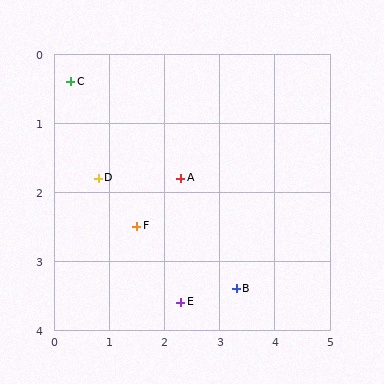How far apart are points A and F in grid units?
Points A and F are about 1.1 grid units apart.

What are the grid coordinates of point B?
Point B is at approximately (3.3, 3.4).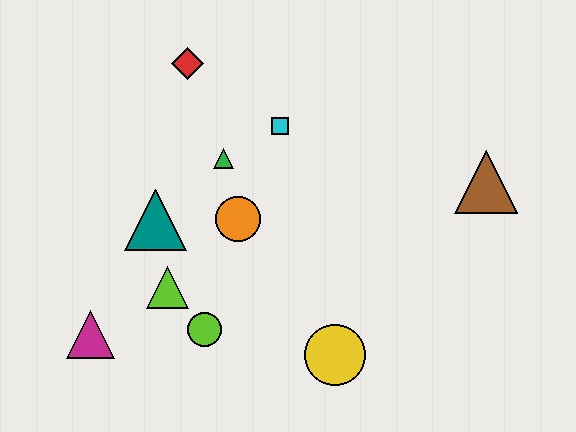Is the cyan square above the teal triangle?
Yes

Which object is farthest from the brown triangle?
The magenta triangle is farthest from the brown triangle.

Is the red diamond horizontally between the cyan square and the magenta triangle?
Yes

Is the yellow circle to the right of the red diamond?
Yes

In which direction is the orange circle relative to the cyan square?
The orange circle is below the cyan square.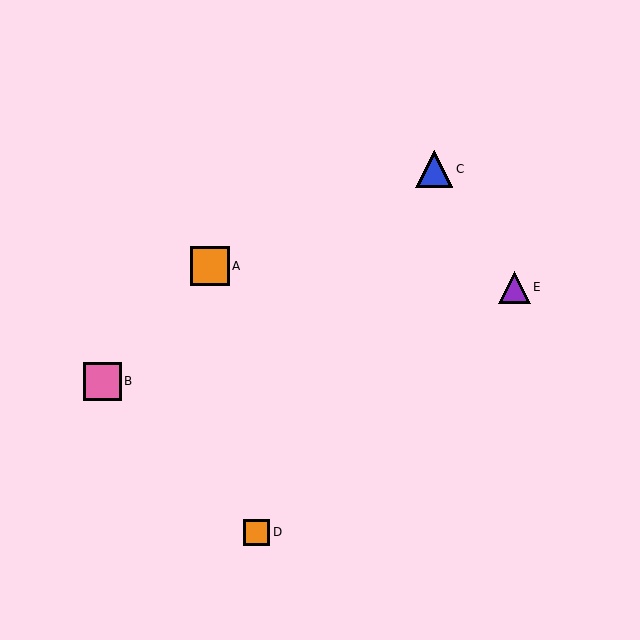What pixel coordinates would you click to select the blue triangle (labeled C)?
Click at (434, 169) to select the blue triangle C.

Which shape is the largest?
The orange square (labeled A) is the largest.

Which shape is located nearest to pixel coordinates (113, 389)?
The pink square (labeled B) at (102, 381) is nearest to that location.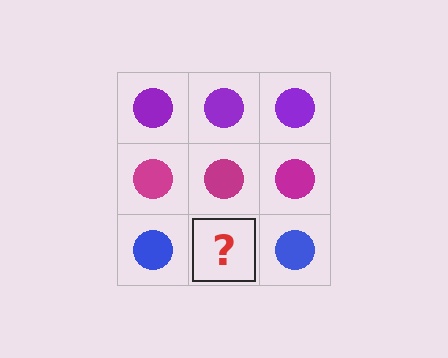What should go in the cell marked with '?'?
The missing cell should contain a blue circle.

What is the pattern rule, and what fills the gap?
The rule is that each row has a consistent color. The gap should be filled with a blue circle.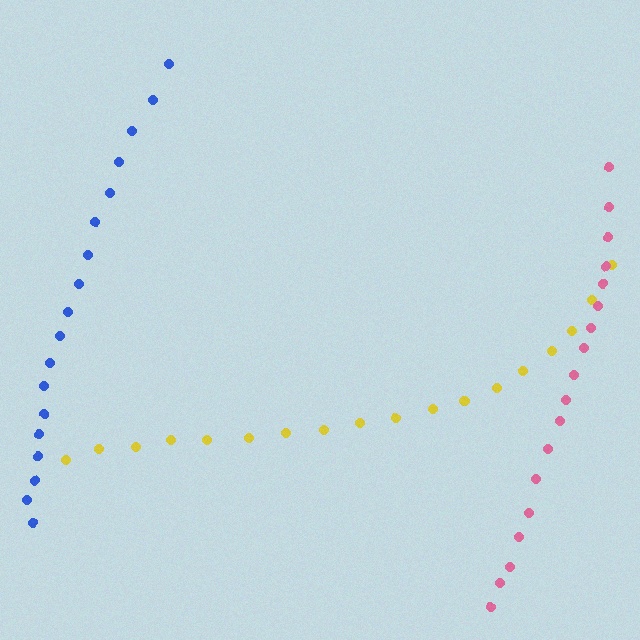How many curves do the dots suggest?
There are 3 distinct paths.